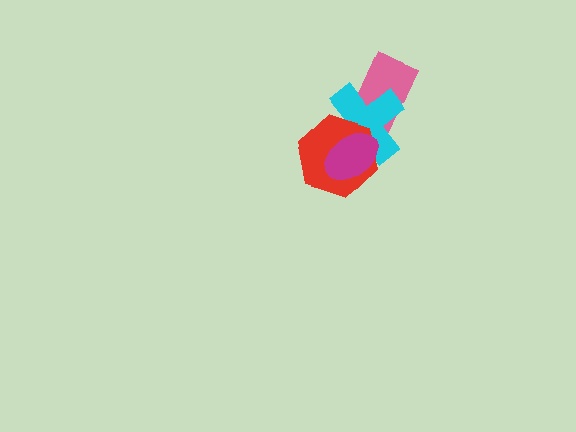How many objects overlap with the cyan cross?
3 objects overlap with the cyan cross.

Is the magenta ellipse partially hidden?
No, no other shape covers it.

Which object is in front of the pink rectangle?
The cyan cross is in front of the pink rectangle.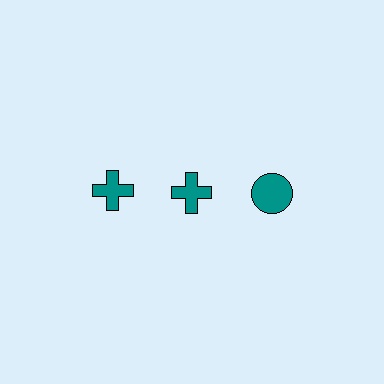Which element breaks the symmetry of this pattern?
The teal circle in the top row, center column breaks the symmetry. All other shapes are teal crosses.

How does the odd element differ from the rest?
It has a different shape: circle instead of cross.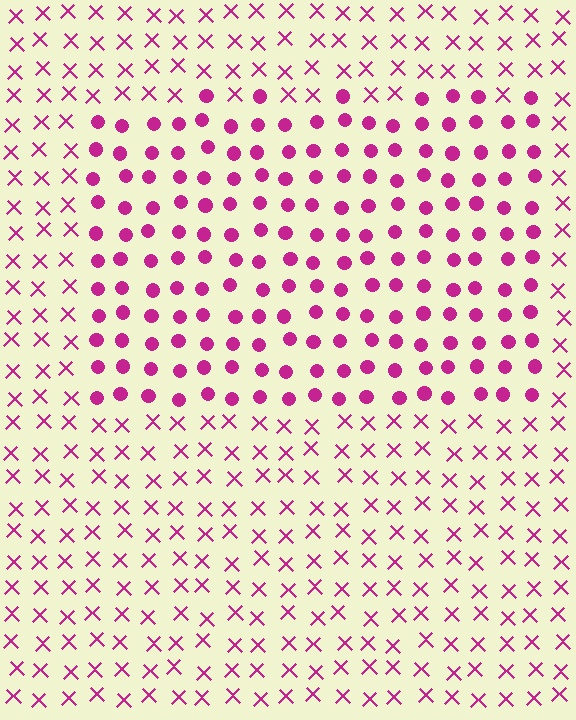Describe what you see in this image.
The image is filled with small magenta elements arranged in a uniform grid. A rectangle-shaped region contains circles, while the surrounding area contains X marks. The boundary is defined purely by the change in element shape.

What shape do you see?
I see a rectangle.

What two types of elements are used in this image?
The image uses circles inside the rectangle region and X marks outside it.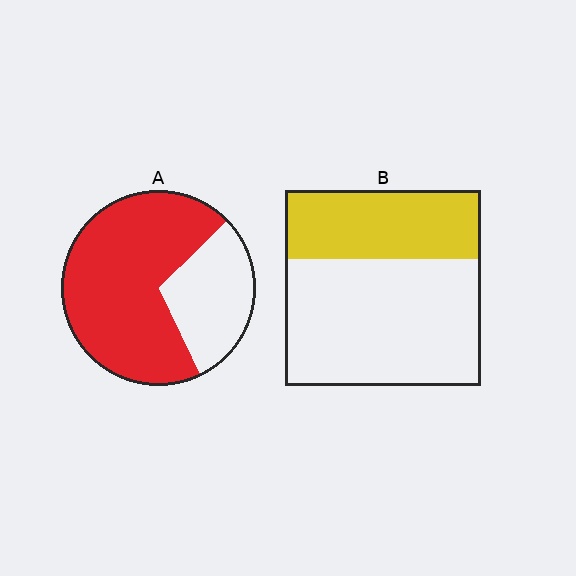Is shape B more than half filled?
No.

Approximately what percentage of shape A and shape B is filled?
A is approximately 70% and B is approximately 35%.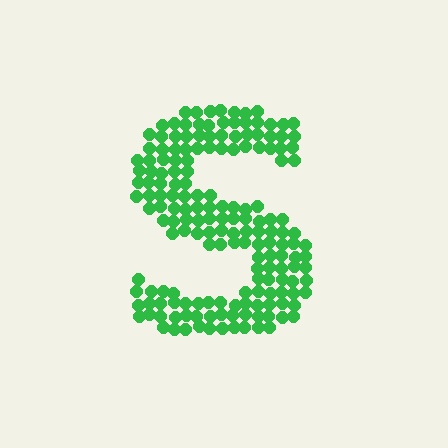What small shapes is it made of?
It is made of small circles.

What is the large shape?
The large shape is the letter S.